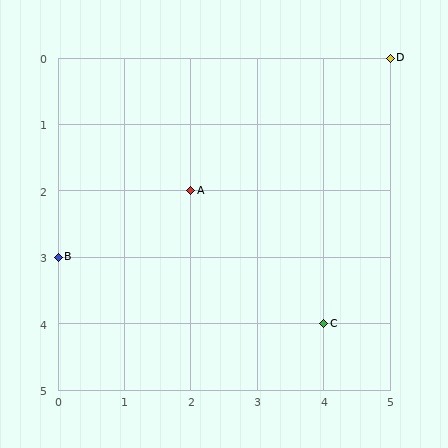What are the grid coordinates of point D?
Point D is at grid coordinates (5, 0).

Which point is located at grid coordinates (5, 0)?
Point D is at (5, 0).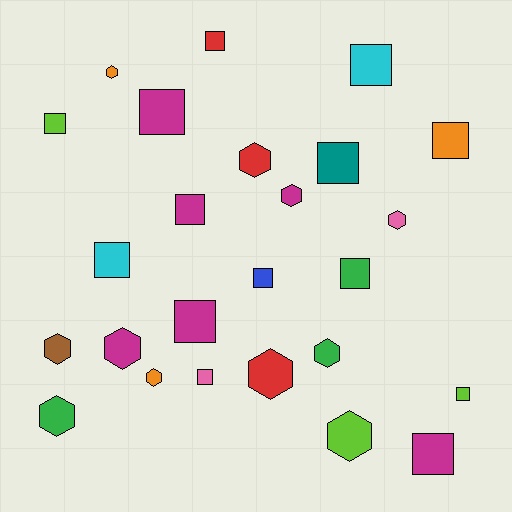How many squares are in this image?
There are 14 squares.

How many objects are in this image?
There are 25 objects.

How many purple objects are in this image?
There are no purple objects.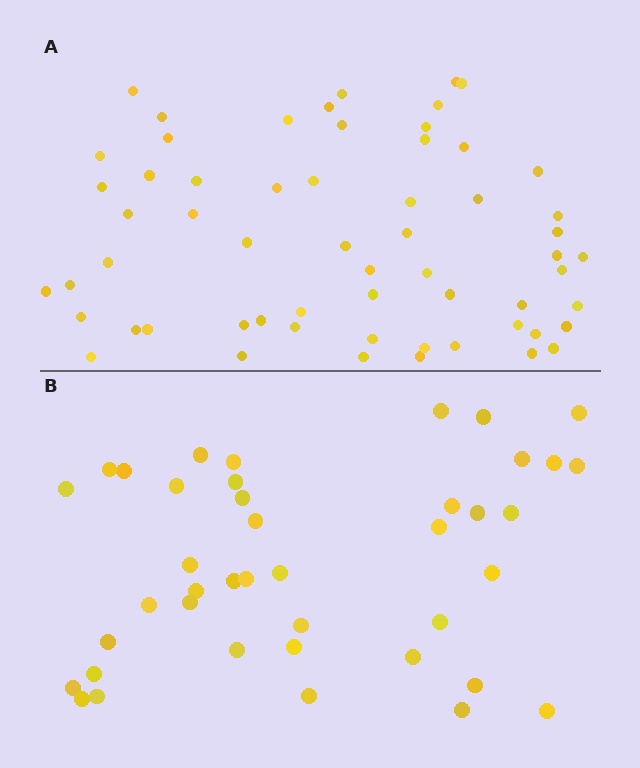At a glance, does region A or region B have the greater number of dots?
Region A (the top region) has more dots.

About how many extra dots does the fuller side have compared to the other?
Region A has approximately 20 more dots than region B.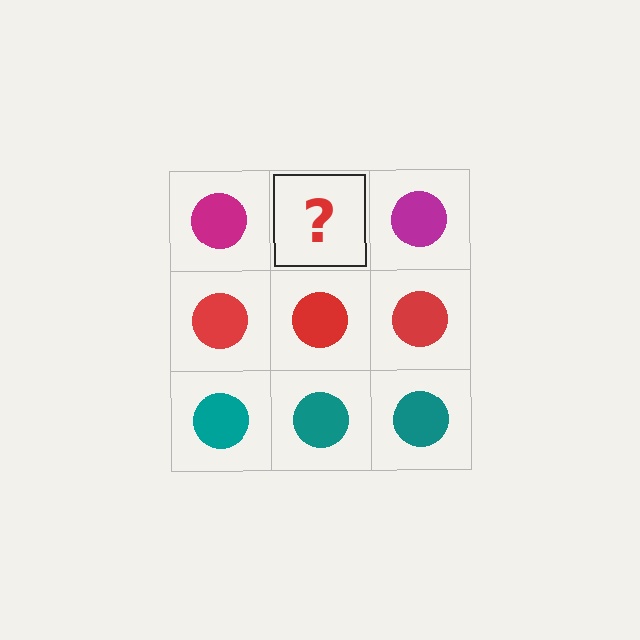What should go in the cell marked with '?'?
The missing cell should contain a magenta circle.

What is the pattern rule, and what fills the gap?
The rule is that each row has a consistent color. The gap should be filled with a magenta circle.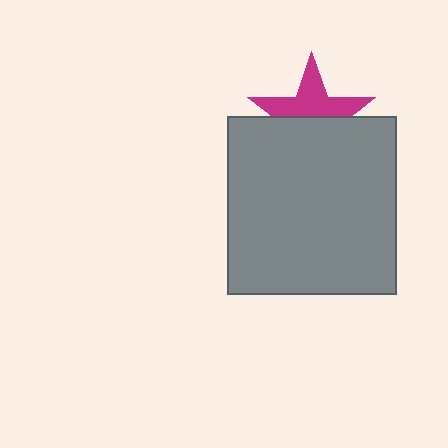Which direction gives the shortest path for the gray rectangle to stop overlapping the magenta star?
Moving down gives the shortest separation.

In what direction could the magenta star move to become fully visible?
The magenta star could move up. That would shift it out from behind the gray rectangle entirely.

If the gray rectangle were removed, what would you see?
You would see the complete magenta star.